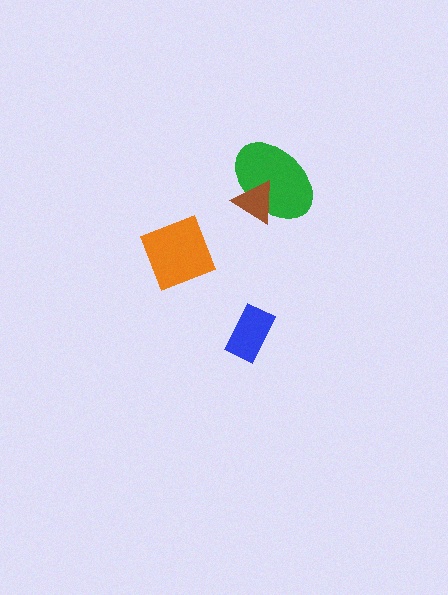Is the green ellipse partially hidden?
Yes, it is partially covered by another shape.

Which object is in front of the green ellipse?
The brown triangle is in front of the green ellipse.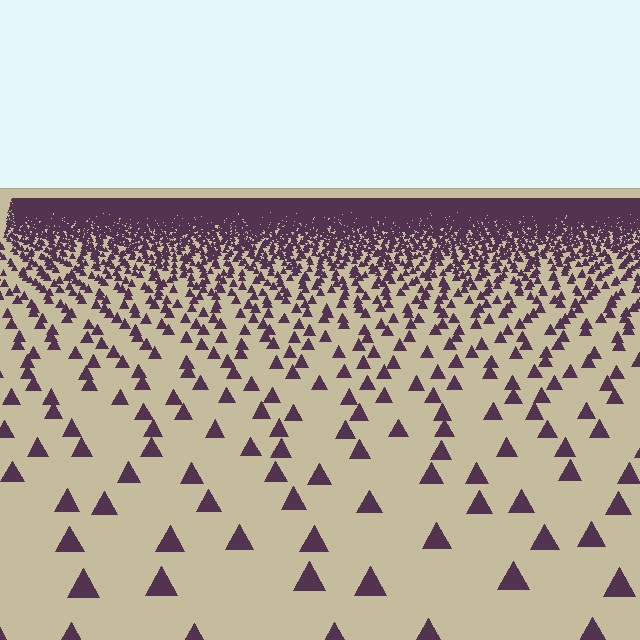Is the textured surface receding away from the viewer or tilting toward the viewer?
The surface is receding away from the viewer. Texture elements get smaller and denser toward the top.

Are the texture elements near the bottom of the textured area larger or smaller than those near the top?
Larger. Near the bottom, elements are closer to the viewer and appear at a bigger on-screen size.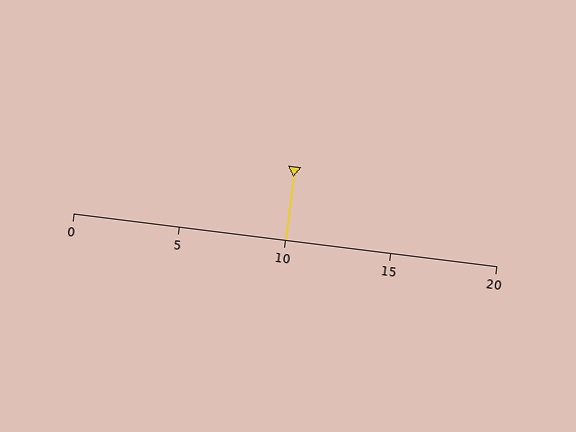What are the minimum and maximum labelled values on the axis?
The axis runs from 0 to 20.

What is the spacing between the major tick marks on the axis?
The major ticks are spaced 5 apart.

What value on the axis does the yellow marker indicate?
The marker indicates approximately 10.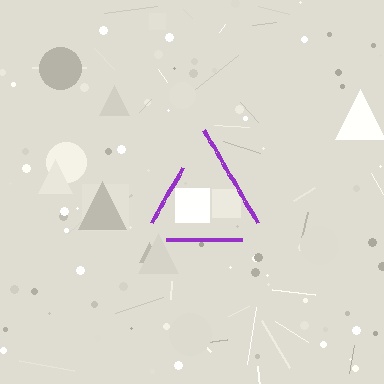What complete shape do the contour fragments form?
The contour fragments form a triangle.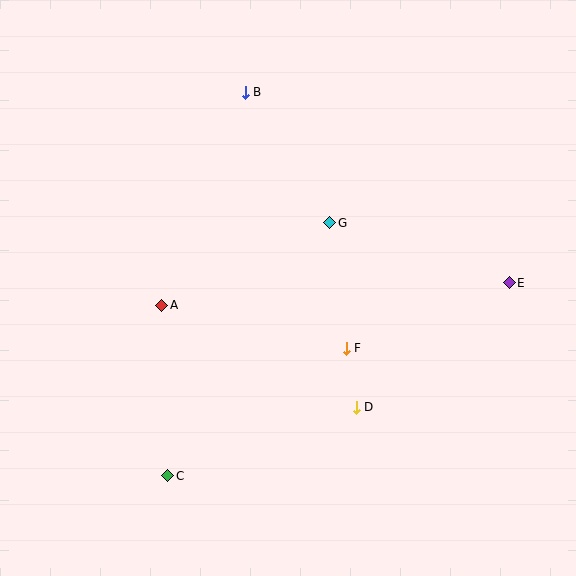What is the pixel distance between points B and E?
The distance between B and E is 325 pixels.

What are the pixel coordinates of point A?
Point A is at (162, 305).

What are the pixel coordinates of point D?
Point D is at (356, 407).